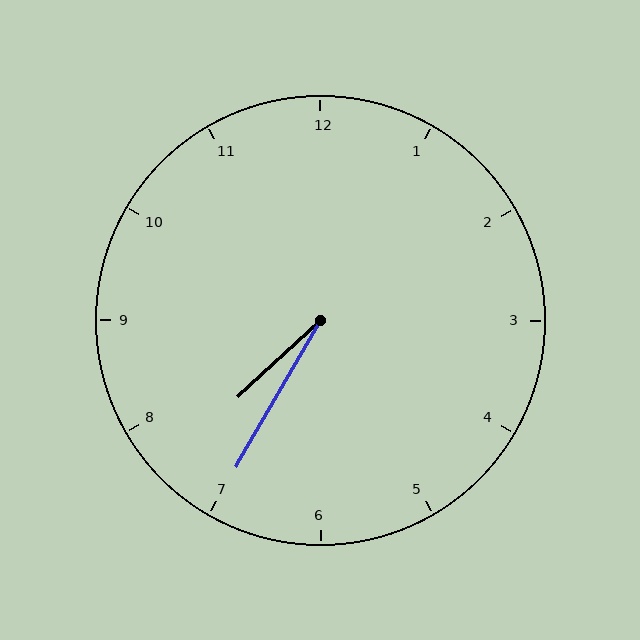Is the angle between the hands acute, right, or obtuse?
It is acute.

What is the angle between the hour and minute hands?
Approximately 18 degrees.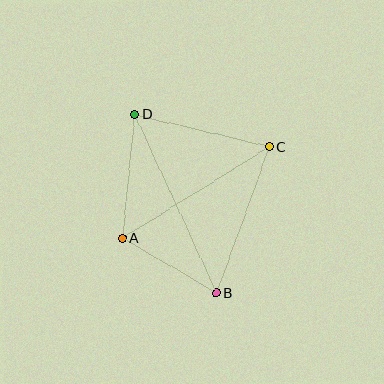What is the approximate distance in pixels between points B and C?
The distance between B and C is approximately 155 pixels.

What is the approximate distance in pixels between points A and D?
The distance between A and D is approximately 125 pixels.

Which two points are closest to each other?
Points A and B are closest to each other.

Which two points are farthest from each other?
Points B and D are farthest from each other.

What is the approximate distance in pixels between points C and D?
The distance between C and D is approximately 138 pixels.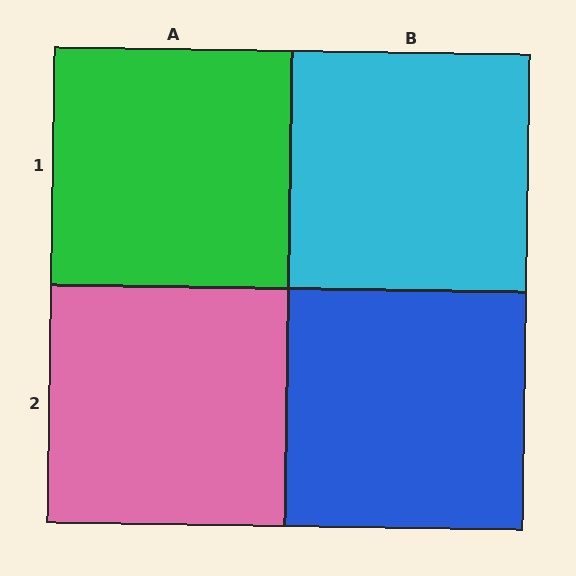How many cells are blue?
1 cell is blue.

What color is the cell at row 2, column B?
Blue.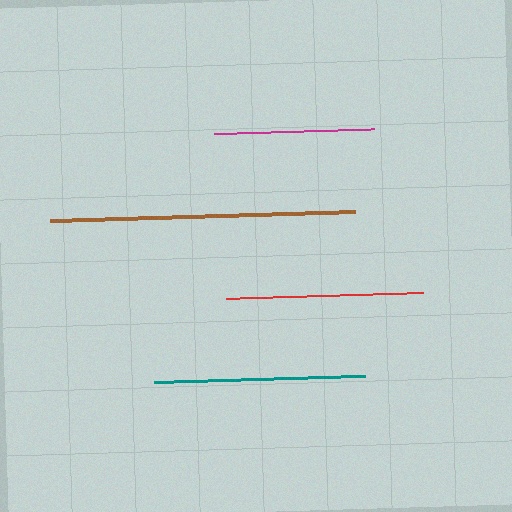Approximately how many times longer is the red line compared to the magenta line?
The red line is approximately 1.2 times the length of the magenta line.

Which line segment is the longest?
The brown line is the longest at approximately 306 pixels.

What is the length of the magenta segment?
The magenta segment is approximately 159 pixels long.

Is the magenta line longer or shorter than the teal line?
The teal line is longer than the magenta line.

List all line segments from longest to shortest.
From longest to shortest: brown, teal, red, magenta.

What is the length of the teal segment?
The teal segment is approximately 212 pixels long.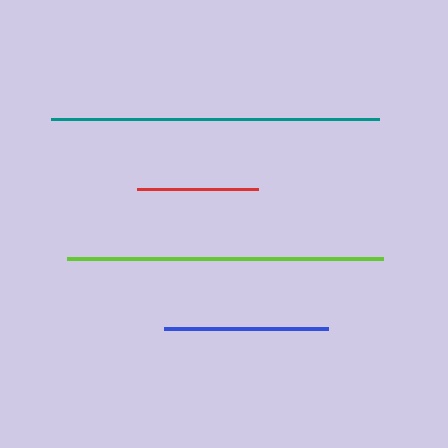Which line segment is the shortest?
The red line is the shortest at approximately 121 pixels.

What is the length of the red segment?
The red segment is approximately 121 pixels long.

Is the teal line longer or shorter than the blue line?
The teal line is longer than the blue line.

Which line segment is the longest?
The teal line is the longest at approximately 328 pixels.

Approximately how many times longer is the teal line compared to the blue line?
The teal line is approximately 2.0 times the length of the blue line.